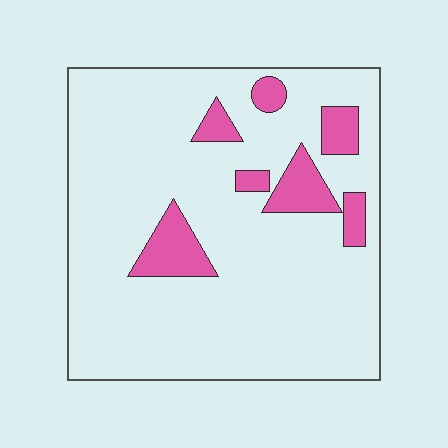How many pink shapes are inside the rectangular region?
7.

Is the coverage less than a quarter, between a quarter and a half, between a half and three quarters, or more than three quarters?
Less than a quarter.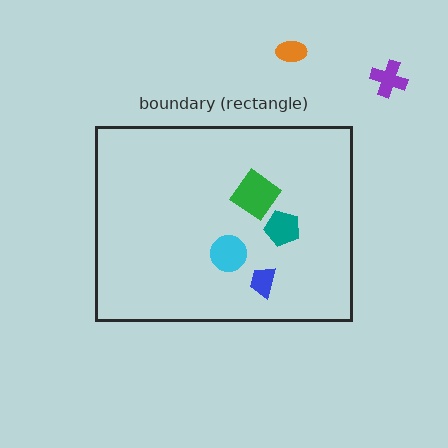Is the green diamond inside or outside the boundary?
Inside.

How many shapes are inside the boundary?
4 inside, 2 outside.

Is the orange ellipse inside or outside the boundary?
Outside.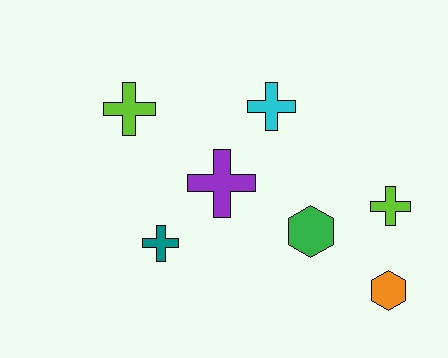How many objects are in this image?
There are 7 objects.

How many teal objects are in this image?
There is 1 teal object.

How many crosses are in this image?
There are 5 crosses.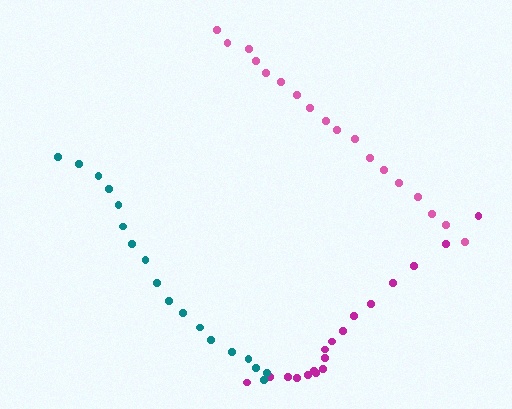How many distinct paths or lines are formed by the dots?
There are 3 distinct paths.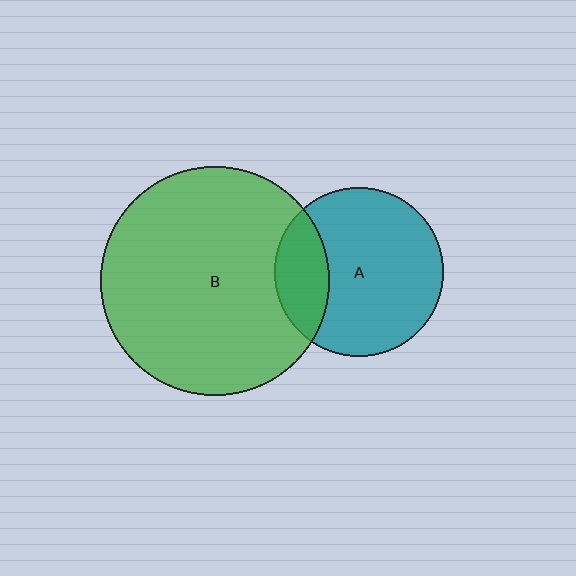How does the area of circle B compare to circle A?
Approximately 1.8 times.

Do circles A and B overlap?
Yes.